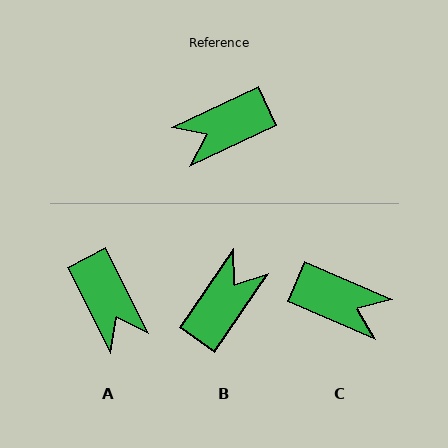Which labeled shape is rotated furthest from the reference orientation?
B, about 150 degrees away.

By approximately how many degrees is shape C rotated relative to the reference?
Approximately 131 degrees counter-clockwise.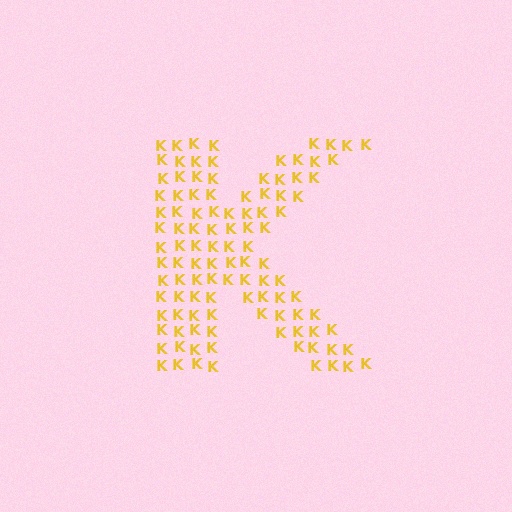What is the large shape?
The large shape is the letter K.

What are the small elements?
The small elements are letter K's.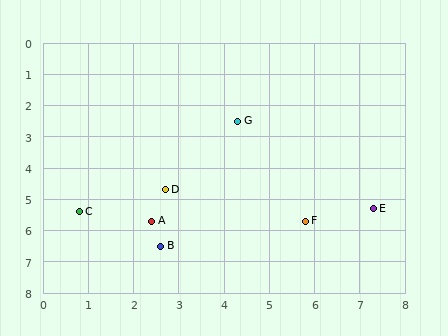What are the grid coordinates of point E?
Point E is at approximately (7.3, 5.3).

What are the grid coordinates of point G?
Point G is at approximately (4.3, 2.5).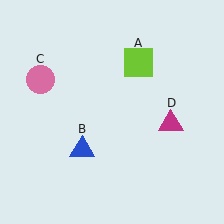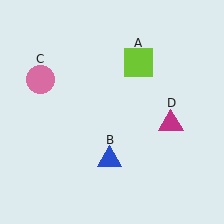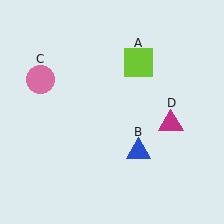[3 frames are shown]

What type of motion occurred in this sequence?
The blue triangle (object B) rotated counterclockwise around the center of the scene.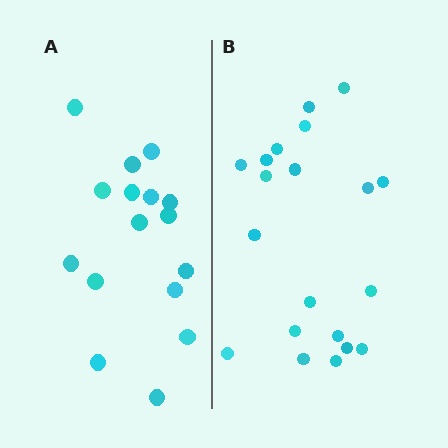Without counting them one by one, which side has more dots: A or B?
Region B (the right region) has more dots.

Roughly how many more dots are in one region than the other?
Region B has about 4 more dots than region A.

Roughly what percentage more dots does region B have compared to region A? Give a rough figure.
About 25% more.